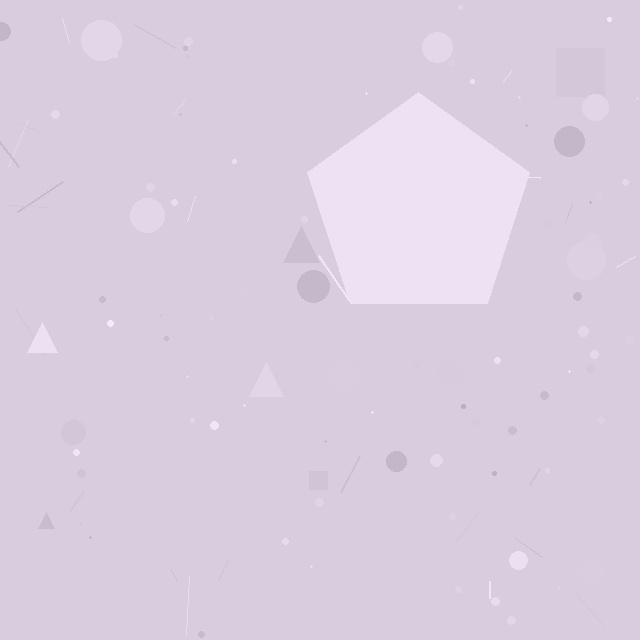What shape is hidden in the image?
A pentagon is hidden in the image.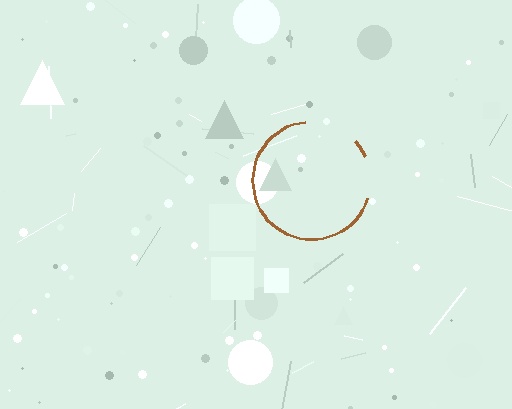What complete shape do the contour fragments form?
The contour fragments form a circle.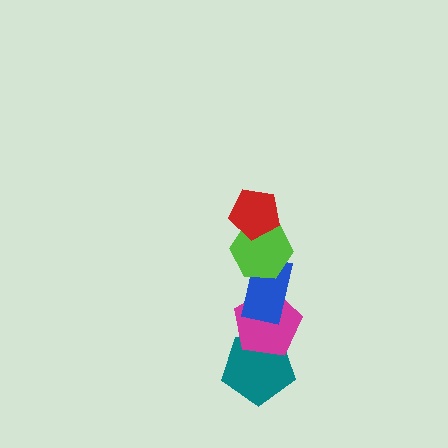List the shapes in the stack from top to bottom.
From top to bottom: the red pentagon, the lime hexagon, the blue rectangle, the magenta pentagon, the teal pentagon.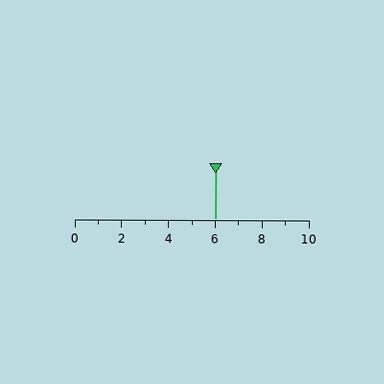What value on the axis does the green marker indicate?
The marker indicates approximately 6.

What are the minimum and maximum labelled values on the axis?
The axis runs from 0 to 10.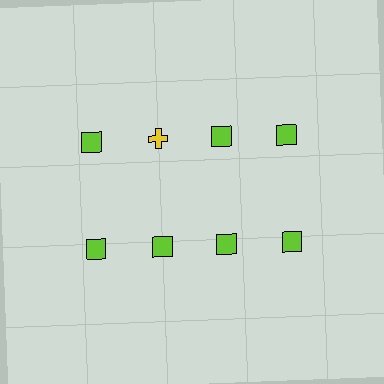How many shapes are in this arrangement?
There are 8 shapes arranged in a grid pattern.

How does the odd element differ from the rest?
It differs in both color (yellow instead of lime) and shape (cross instead of square).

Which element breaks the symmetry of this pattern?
The yellow cross in the top row, second from left column breaks the symmetry. All other shapes are lime squares.